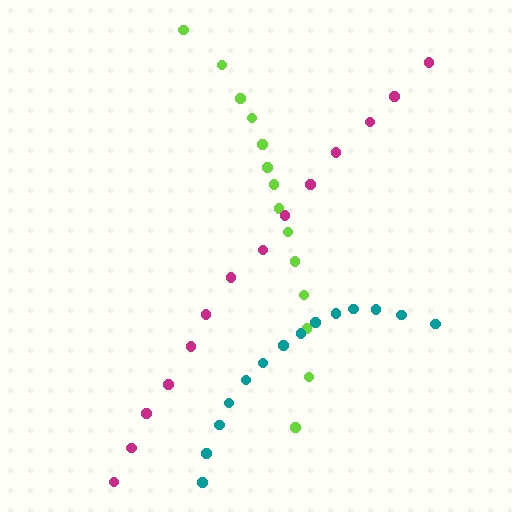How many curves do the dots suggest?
There are 3 distinct paths.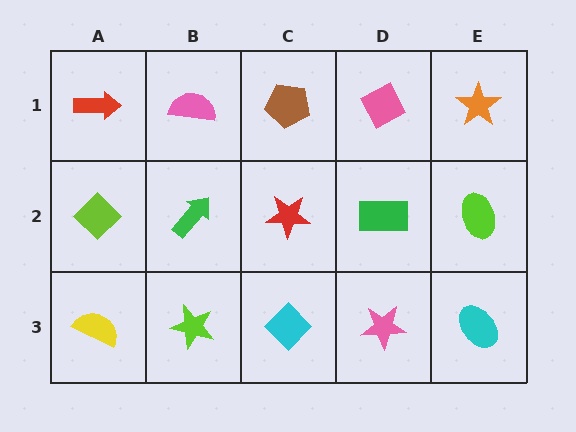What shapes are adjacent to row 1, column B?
A green arrow (row 2, column B), a red arrow (row 1, column A), a brown pentagon (row 1, column C).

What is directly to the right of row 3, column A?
A lime star.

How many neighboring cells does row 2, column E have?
3.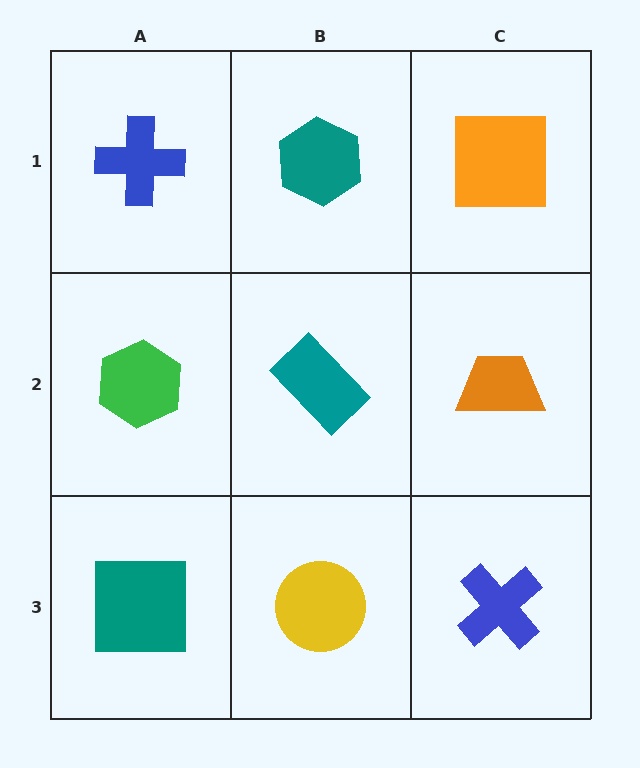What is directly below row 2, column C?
A blue cross.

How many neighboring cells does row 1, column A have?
2.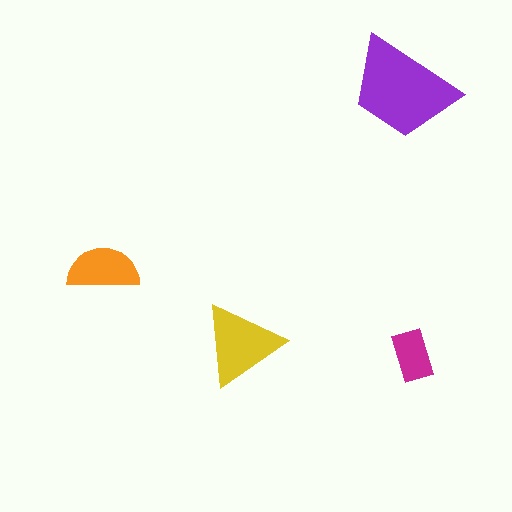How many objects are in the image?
There are 4 objects in the image.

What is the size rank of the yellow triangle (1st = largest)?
2nd.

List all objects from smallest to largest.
The magenta rectangle, the orange semicircle, the yellow triangle, the purple trapezoid.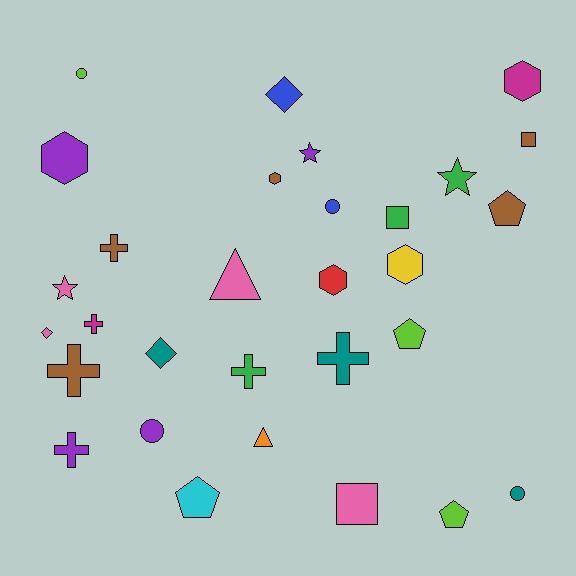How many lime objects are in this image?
There are 3 lime objects.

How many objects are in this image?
There are 30 objects.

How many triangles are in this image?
There are 2 triangles.